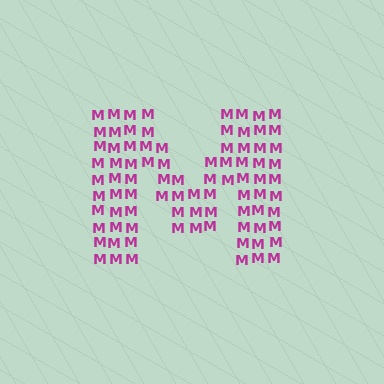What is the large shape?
The large shape is the letter M.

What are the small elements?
The small elements are letter M's.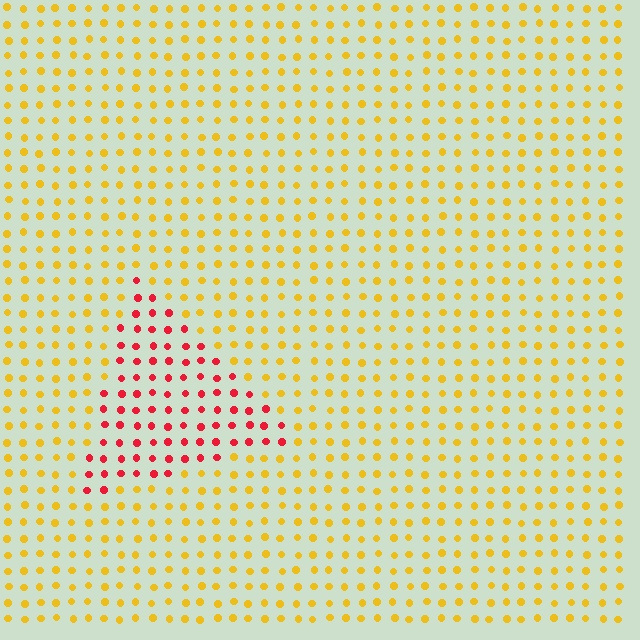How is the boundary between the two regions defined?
The boundary is defined purely by a slight shift in hue (about 55 degrees). Spacing, size, and orientation are identical on both sides.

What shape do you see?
I see a triangle.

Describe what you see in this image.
The image is filled with small yellow elements in a uniform arrangement. A triangle-shaped region is visible where the elements are tinted to a slightly different hue, forming a subtle color boundary.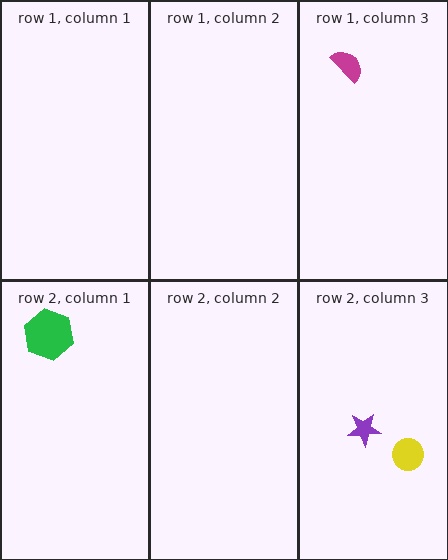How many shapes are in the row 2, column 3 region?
2.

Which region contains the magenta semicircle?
The row 1, column 3 region.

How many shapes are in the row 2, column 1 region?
1.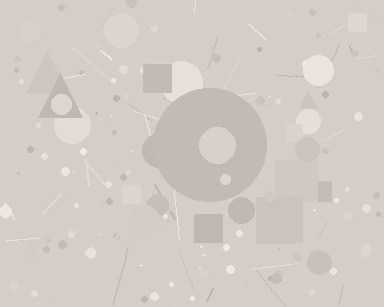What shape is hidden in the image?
A circle is hidden in the image.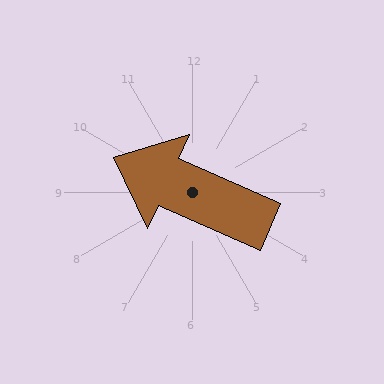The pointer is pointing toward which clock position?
Roughly 10 o'clock.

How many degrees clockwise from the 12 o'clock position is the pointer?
Approximately 294 degrees.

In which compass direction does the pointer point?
Northwest.